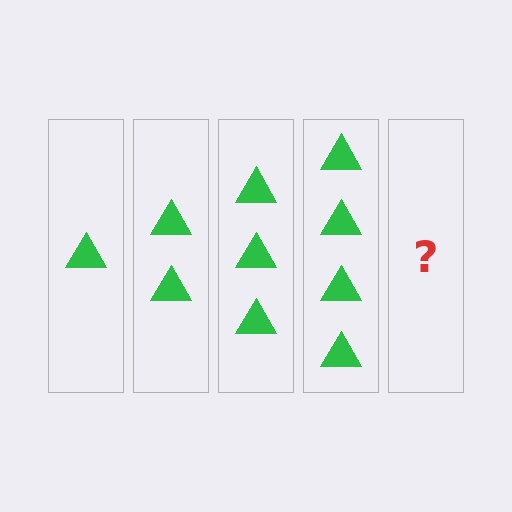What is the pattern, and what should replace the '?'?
The pattern is that each step adds one more triangle. The '?' should be 5 triangles.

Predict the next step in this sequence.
The next step is 5 triangles.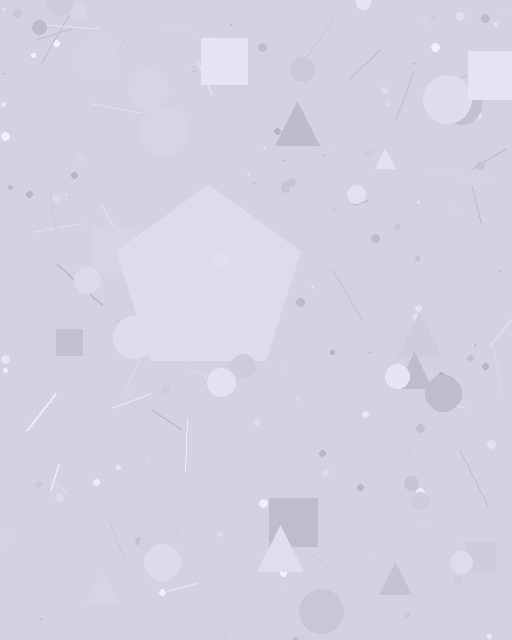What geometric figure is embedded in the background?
A pentagon is embedded in the background.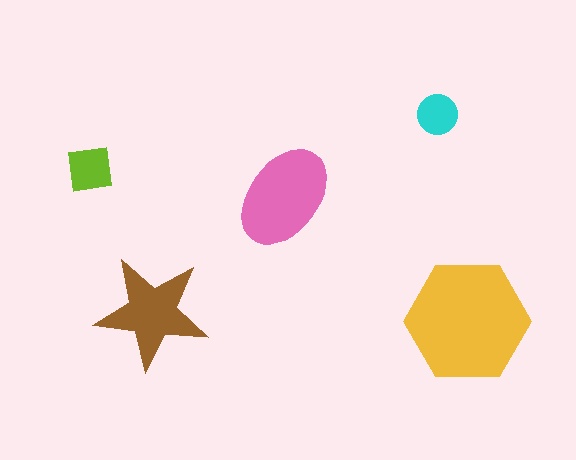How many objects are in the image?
There are 5 objects in the image.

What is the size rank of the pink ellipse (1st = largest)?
2nd.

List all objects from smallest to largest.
The cyan circle, the lime square, the brown star, the pink ellipse, the yellow hexagon.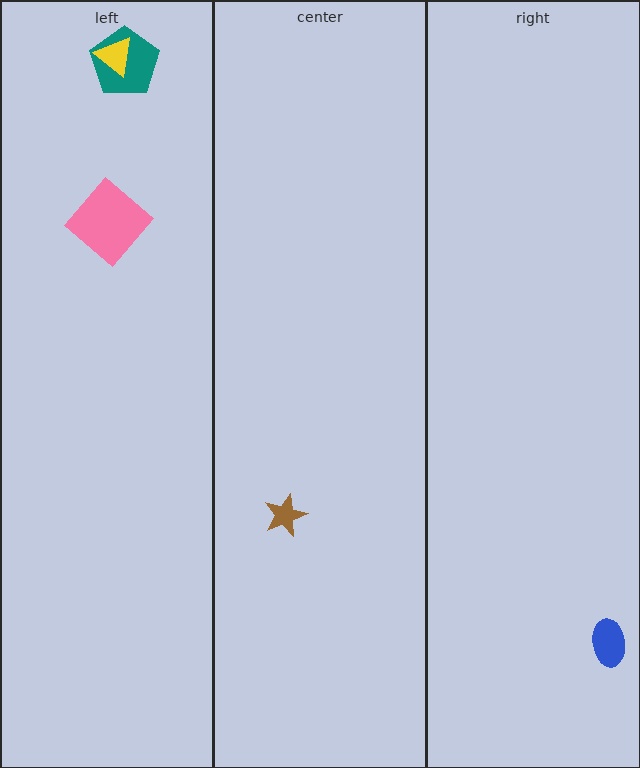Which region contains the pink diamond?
The left region.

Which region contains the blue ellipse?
The right region.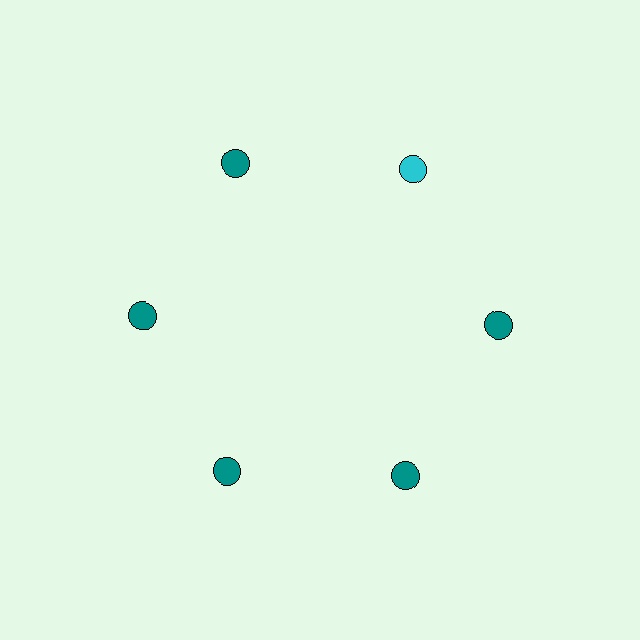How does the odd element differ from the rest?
It has a different color: cyan instead of teal.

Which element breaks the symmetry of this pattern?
The cyan circle at roughly the 1 o'clock position breaks the symmetry. All other shapes are teal circles.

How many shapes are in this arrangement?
There are 6 shapes arranged in a ring pattern.